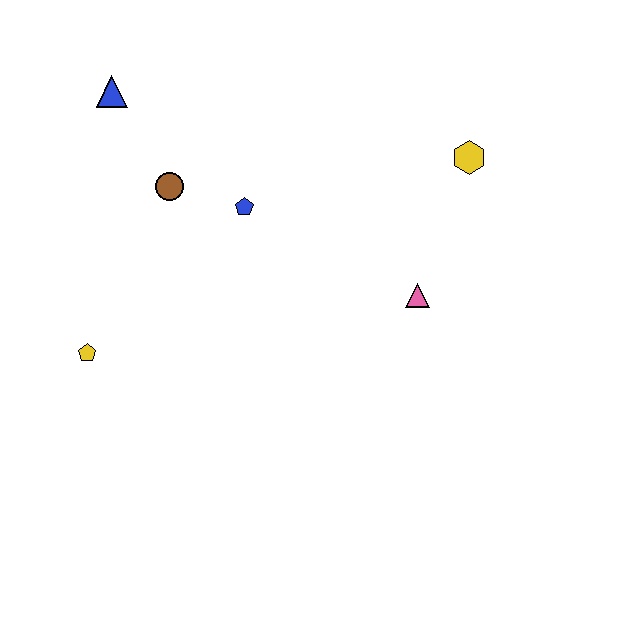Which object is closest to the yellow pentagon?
The brown circle is closest to the yellow pentagon.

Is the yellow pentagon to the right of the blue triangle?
No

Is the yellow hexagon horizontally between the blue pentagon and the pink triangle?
No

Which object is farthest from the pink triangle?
The blue triangle is farthest from the pink triangle.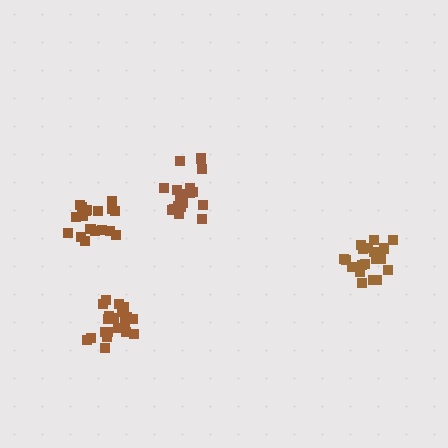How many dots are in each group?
Group 1: 19 dots, Group 2: 19 dots, Group 3: 18 dots, Group 4: 20 dots (76 total).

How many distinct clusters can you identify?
There are 4 distinct clusters.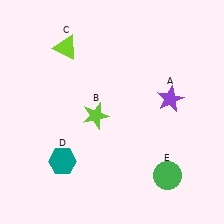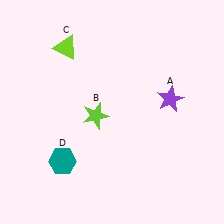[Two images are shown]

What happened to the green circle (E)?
The green circle (E) was removed in Image 2. It was in the bottom-right area of Image 1.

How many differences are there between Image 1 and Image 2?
There is 1 difference between the two images.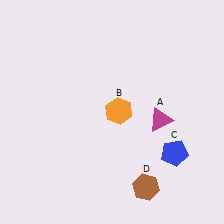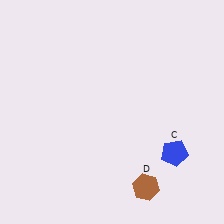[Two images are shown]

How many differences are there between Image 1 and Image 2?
There are 2 differences between the two images.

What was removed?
The orange hexagon (B), the magenta triangle (A) were removed in Image 2.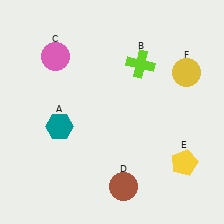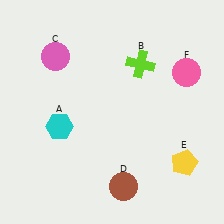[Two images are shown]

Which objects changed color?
A changed from teal to cyan. F changed from yellow to pink.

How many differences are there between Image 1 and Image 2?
There are 2 differences between the two images.